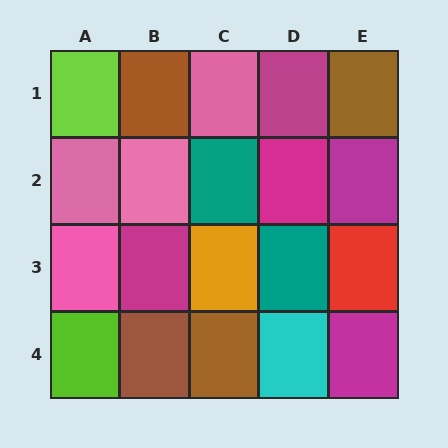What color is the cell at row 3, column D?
Teal.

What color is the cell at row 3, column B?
Magenta.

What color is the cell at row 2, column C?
Teal.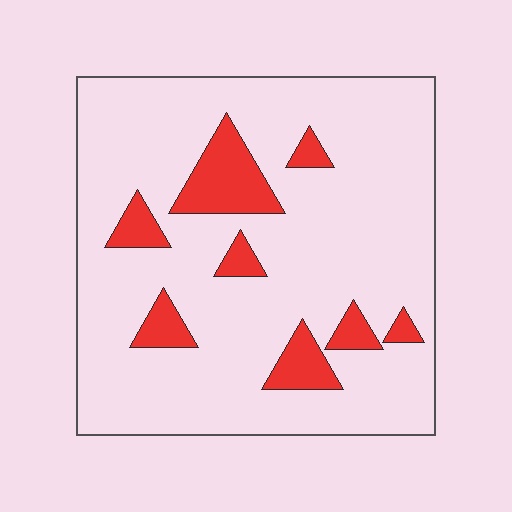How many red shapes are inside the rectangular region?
8.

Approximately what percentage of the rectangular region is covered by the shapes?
Approximately 15%.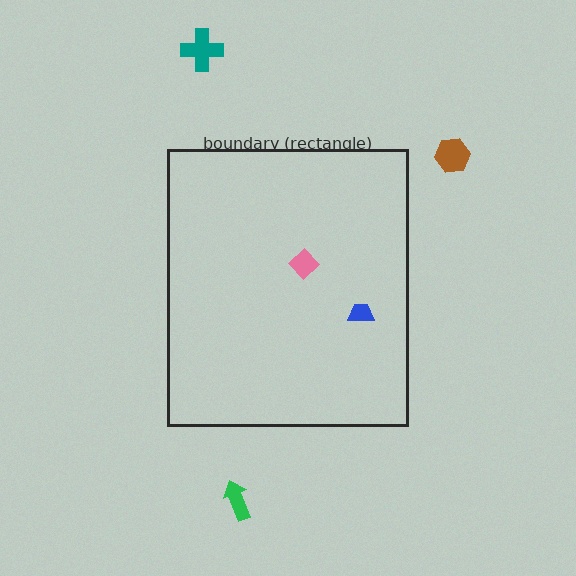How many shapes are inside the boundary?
2 inside, 3 outside.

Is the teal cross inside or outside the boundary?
Outside.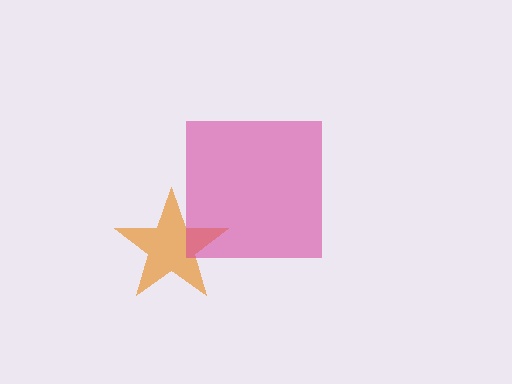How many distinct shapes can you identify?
There are 2 distinct shapes: an orange star, a magenta square.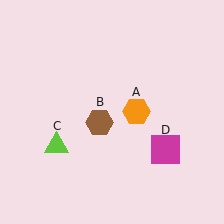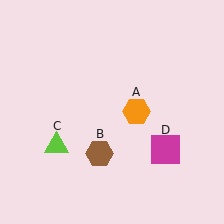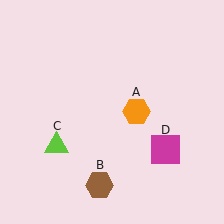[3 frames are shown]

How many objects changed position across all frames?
1 object changed position: brown hexagon (object B).